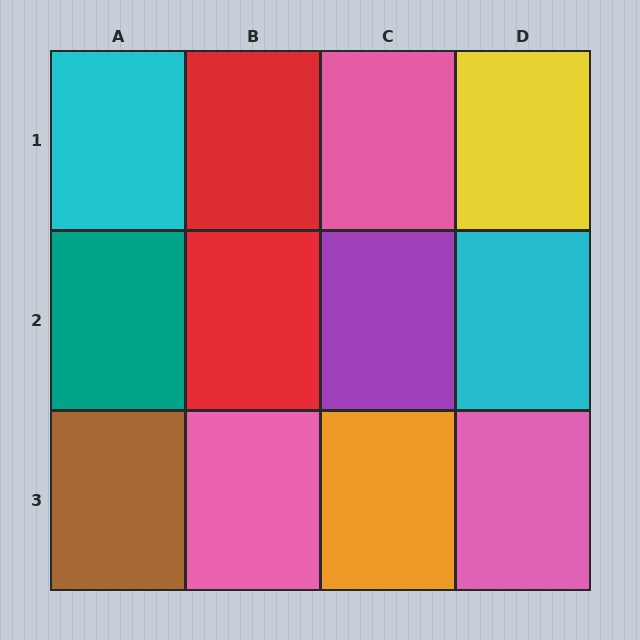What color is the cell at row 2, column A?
Teal.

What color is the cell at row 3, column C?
Orange.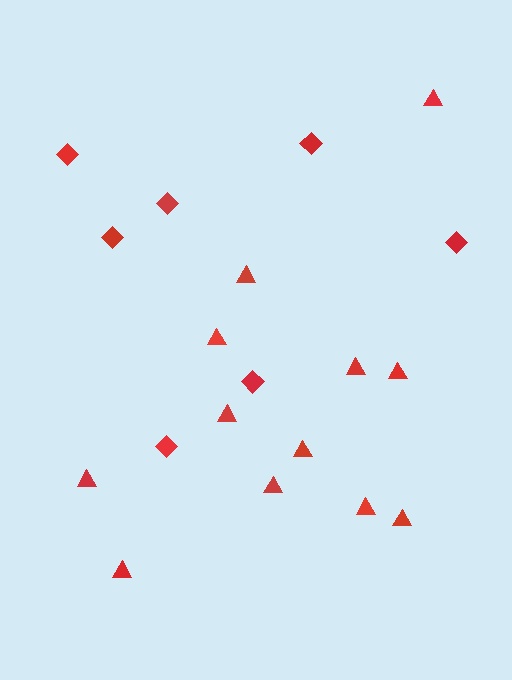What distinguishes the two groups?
There are 2 groups: one group of triangles (12) and one group of diamonds (7).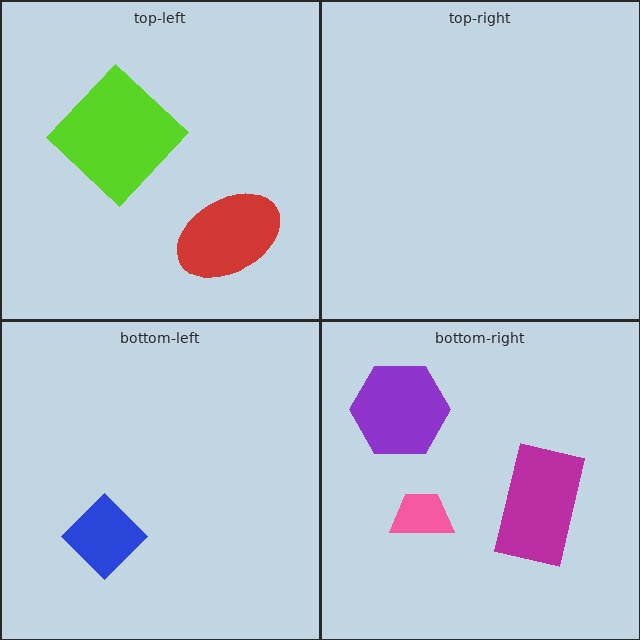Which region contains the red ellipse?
The top-left region.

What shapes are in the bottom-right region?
The magenta rectangle, the purple hexagon, the pink trapezoid.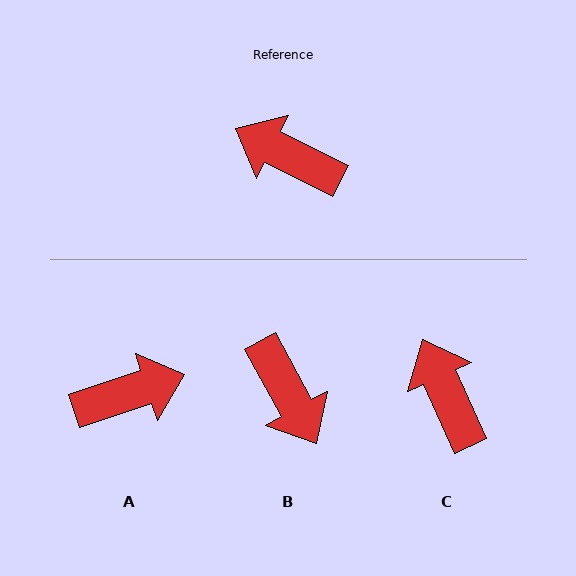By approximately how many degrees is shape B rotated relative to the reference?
Approximately 146 degrees counter-clockwise.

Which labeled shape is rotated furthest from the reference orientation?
B, about 146 degrees away.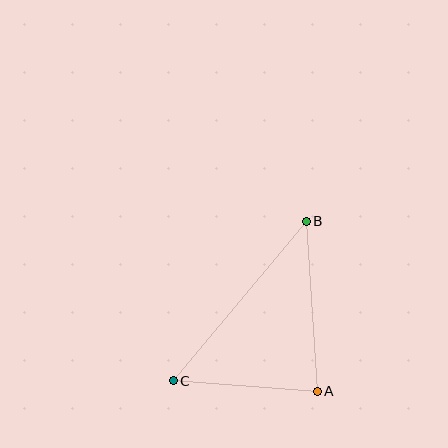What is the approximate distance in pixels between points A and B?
The distance between A and B is approximately 170 pixels.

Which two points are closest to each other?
Points A and C are closest to each other.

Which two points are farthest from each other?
Points B and C are farthest from each other.